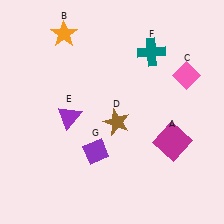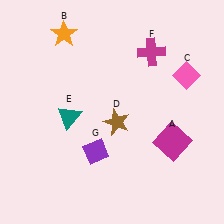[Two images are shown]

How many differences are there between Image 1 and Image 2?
There are 2 differences between the two images.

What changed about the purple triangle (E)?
In Image 1, E is purple. In Image 2, it changed to teal.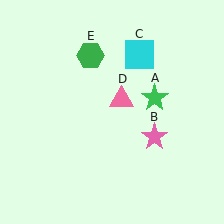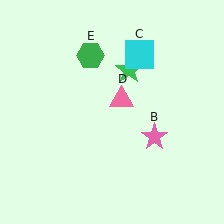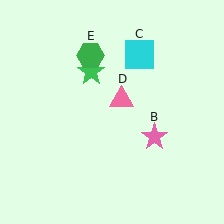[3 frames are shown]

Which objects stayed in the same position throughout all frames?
Pink star (object B) and cyan square (object C) and pink triangle (object D) and green hexagon (object E) remained stationary.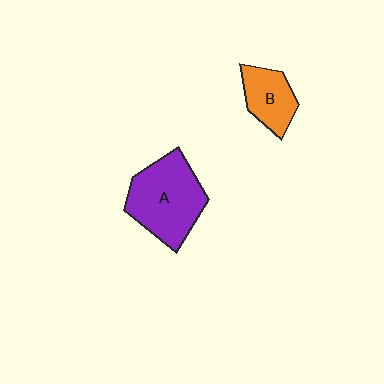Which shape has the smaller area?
Shape B (orange).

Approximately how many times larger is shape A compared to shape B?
Approximately 1.9 times.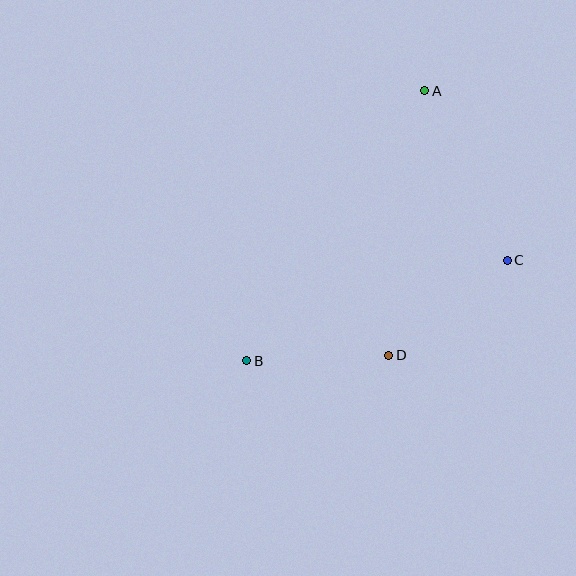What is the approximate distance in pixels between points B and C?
The distance between B and C is approximately 279 pixels.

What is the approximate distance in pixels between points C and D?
The distance between C and D is approximately 152 pixels.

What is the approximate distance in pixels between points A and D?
The distance between A and D is approximately 267 pixels.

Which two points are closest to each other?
Points B and D are closest to each other.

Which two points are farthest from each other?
Points A and B are farthest from each other.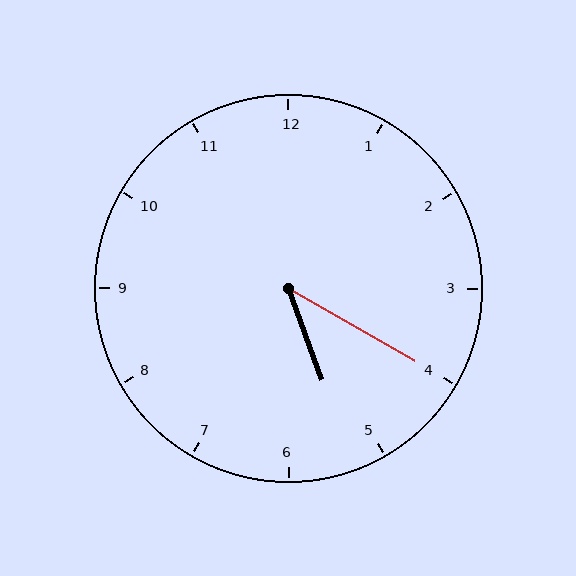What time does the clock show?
5:20.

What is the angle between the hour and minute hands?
Approximately 40 degrees.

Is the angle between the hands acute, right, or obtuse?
It is acute.